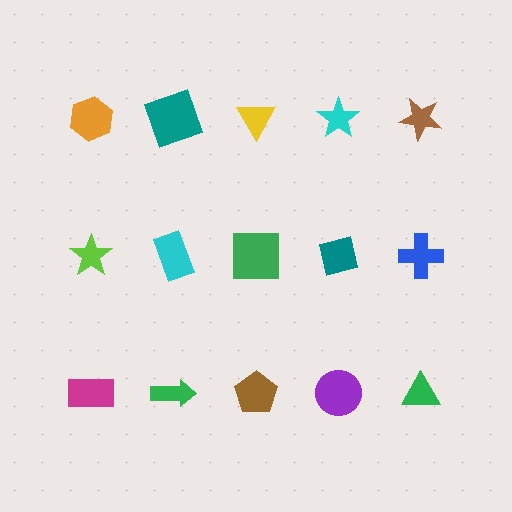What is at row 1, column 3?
A yellow triangle.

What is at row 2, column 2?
A cyan rectangle.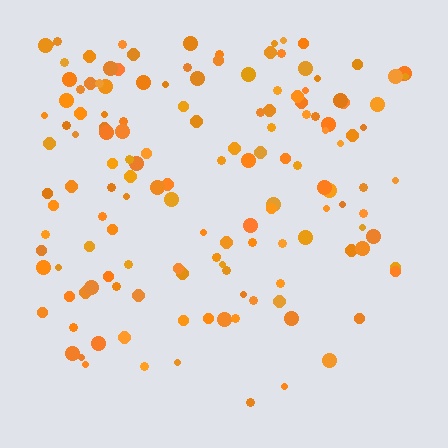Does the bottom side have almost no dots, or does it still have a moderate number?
Still a moderate number, just noticeably fewer than the top.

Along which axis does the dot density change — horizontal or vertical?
Vertical.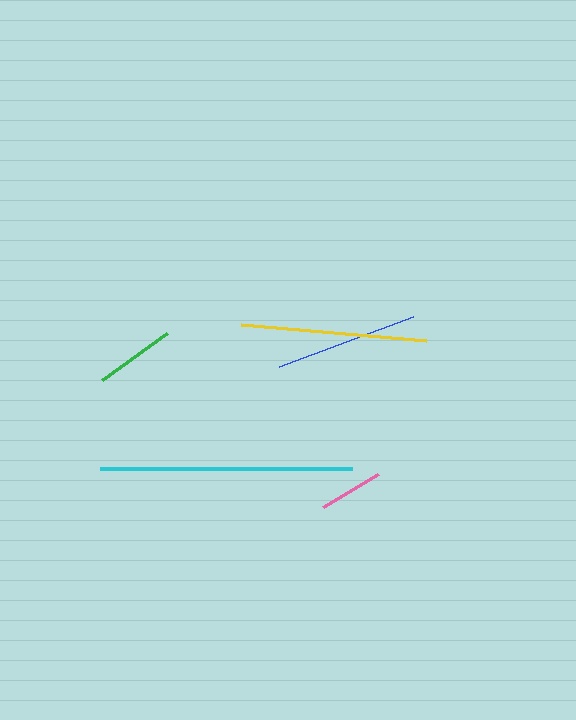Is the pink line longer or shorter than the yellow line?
The yellow line is longer than the pink line.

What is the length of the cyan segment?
The cyan segment is approximately 252 pixels long.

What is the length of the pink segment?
The pink segment is approximately 64 pixels long.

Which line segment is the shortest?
The pink line is the shortest at approximately 64 pixels.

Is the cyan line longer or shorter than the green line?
The cyan line is longer than the green line.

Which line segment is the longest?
The cyan line is the longest at approximately 252 pixels.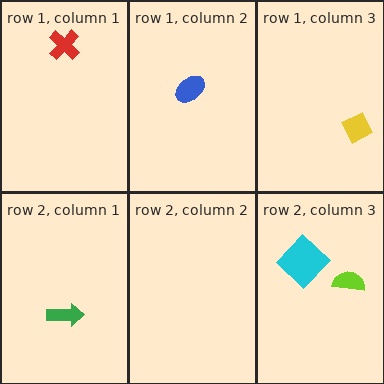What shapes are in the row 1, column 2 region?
The blue ellipse.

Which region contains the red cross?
The row 1, column 1 region.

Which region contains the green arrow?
The row 2, column 1 region.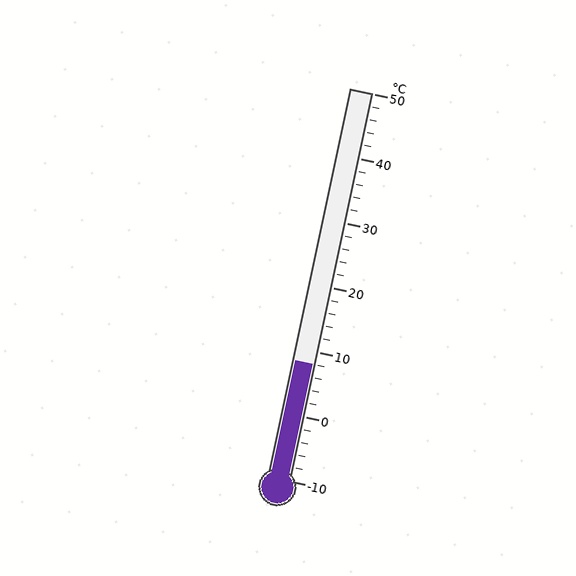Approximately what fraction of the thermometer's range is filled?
The thermometer is filled to approximately 30% of its range.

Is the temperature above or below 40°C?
The temperature is below 40°C.